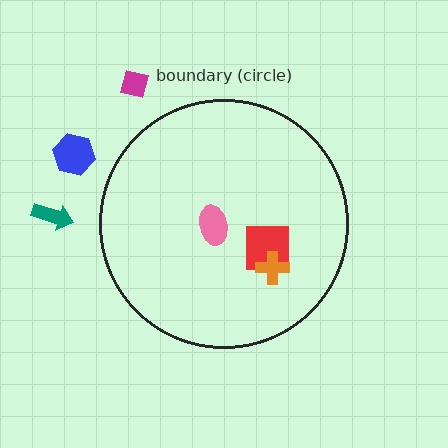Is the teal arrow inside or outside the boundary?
Outside.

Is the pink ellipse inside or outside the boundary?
Inside.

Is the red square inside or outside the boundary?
Inside.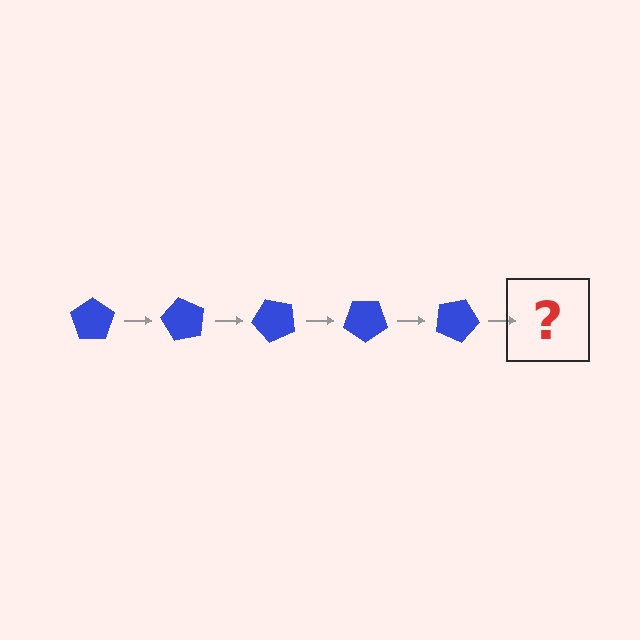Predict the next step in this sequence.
The next step is a blue pentagon rotated 300 degrees.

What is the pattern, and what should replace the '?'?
The pattern is that the pentagon rotates 60 degrees each step. The '?' should be a blue pentagon rotated 300 degrees.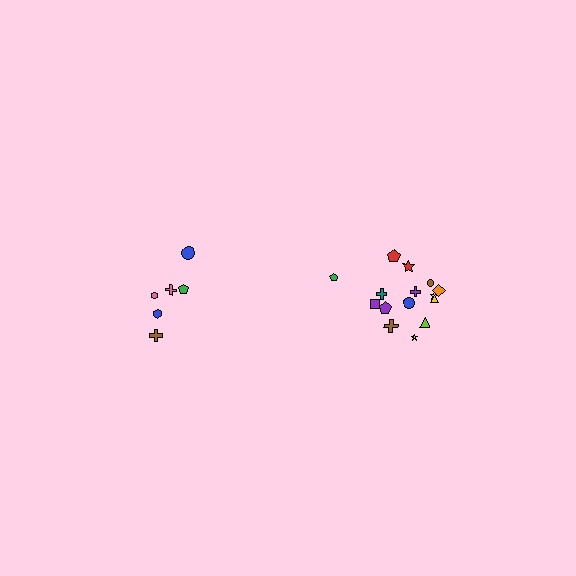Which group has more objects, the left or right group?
The right group.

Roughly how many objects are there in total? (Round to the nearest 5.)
Roughly 20 objects in total.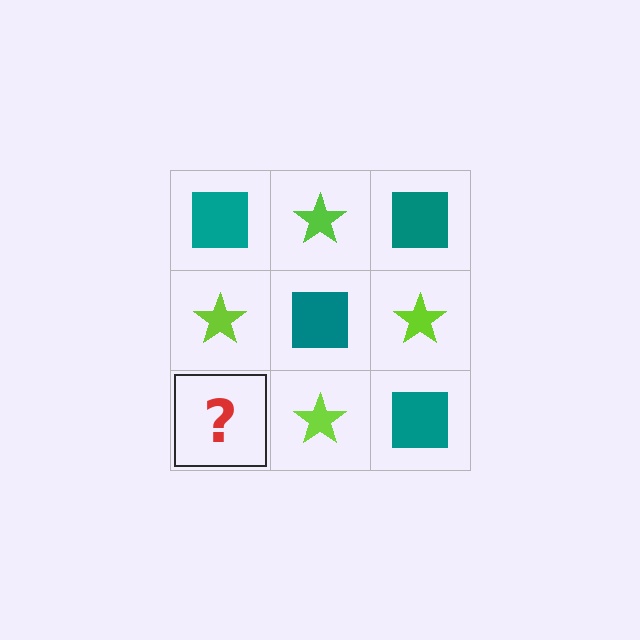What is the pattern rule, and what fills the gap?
The rule is that it alternates teal square and lime star in a checkerboard pattern. The gap should be filled with a teal square.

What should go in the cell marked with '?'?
The missing cell should contain a teal square.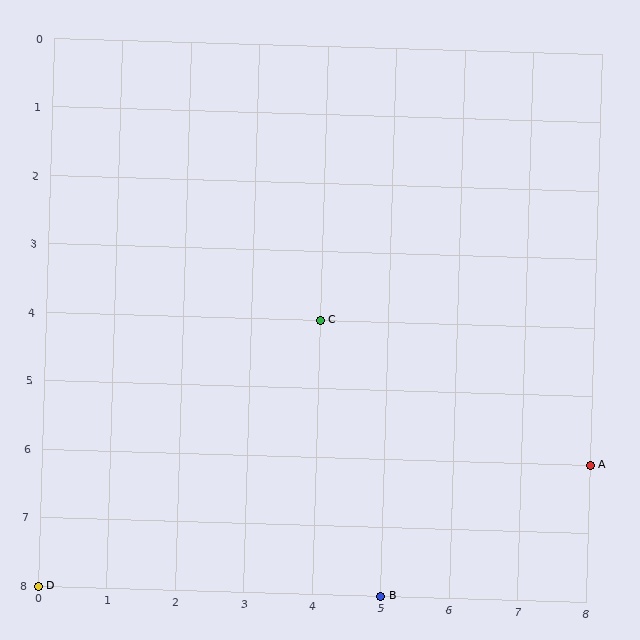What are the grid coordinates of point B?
Point B is at grid coordinates (5, 8).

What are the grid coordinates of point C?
Point C is at grid coordinates (4, 4).